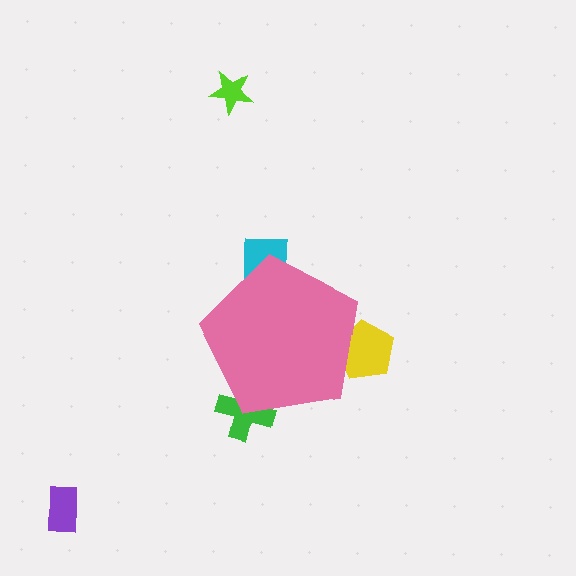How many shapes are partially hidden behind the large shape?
3 shapes are partially hidden.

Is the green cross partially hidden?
Yes, the green cross is partially hidden behind the pink pentagon.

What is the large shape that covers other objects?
A pink pentagon.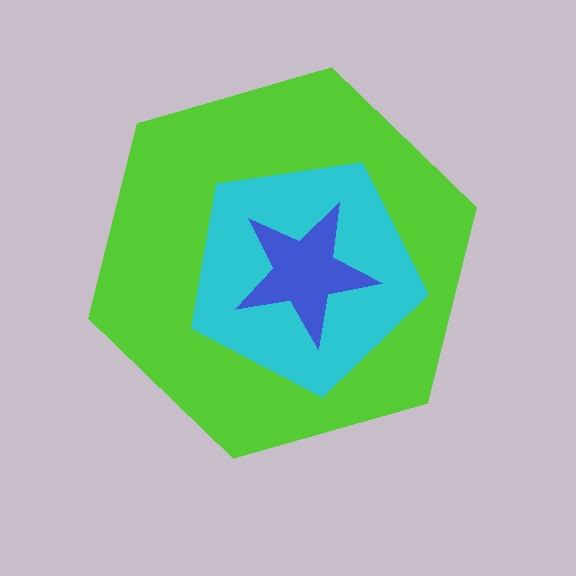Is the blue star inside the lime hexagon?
Yes.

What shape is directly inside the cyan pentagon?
The blue star.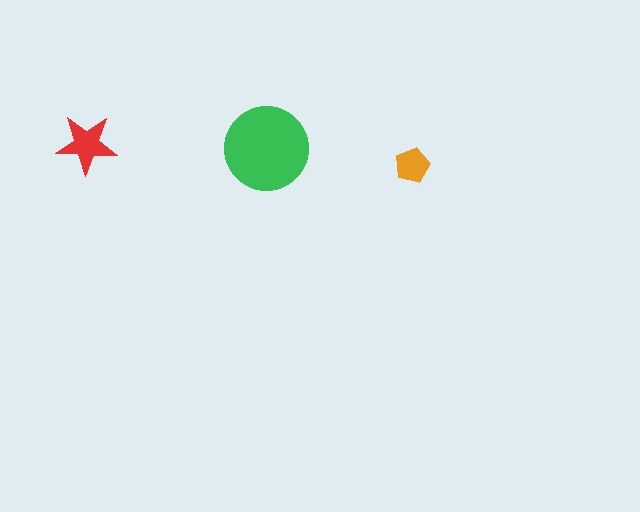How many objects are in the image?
There are 3 objects in the image.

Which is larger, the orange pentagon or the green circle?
The green circle.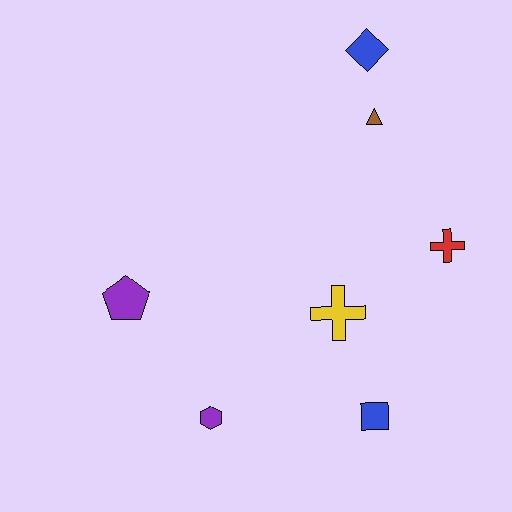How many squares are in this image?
There is 1 square.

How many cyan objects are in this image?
There are no cyan objects.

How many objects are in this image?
There are 7 objects.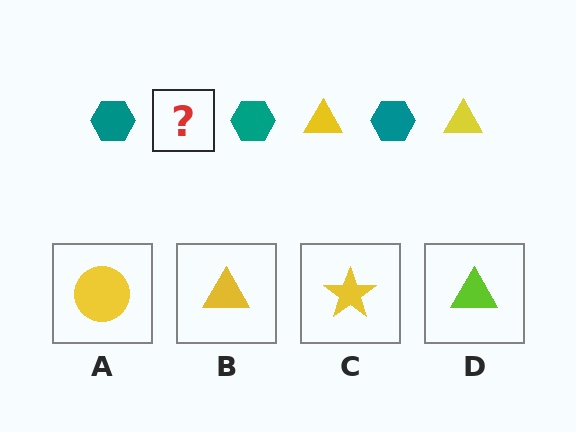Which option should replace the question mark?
Option B.